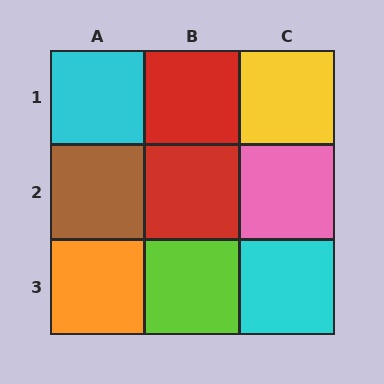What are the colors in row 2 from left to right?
Brown, red, pink.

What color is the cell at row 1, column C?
Yellow.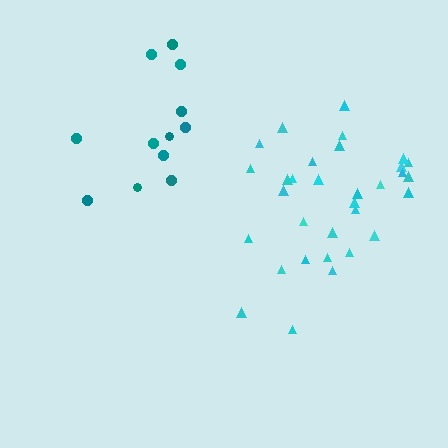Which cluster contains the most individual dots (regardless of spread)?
Cyan (32).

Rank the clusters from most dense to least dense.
cyan, teal.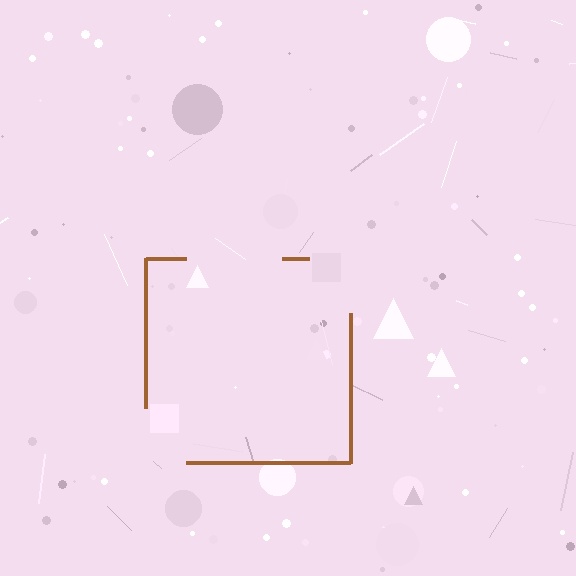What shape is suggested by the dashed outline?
The dashed outline suggests a square.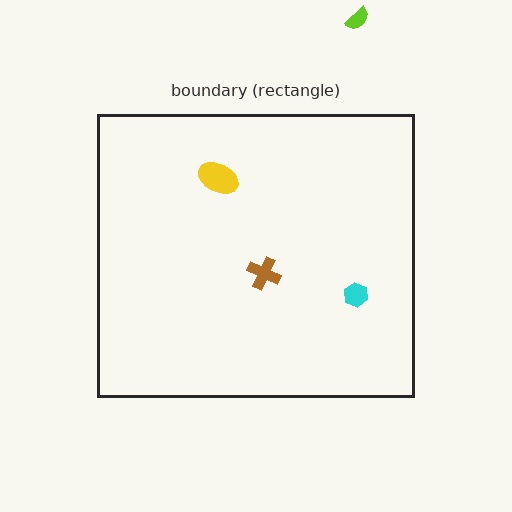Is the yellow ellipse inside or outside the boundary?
Inside.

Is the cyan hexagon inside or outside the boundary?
Inside.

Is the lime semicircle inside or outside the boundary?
Outside.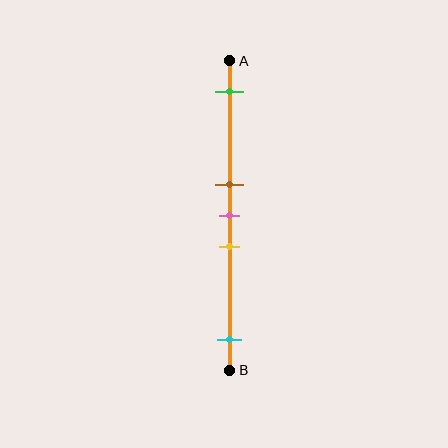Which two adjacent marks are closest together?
The brown and pink marks are the closest adjacent pair.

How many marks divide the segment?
There are 5 marks dividing the segment.